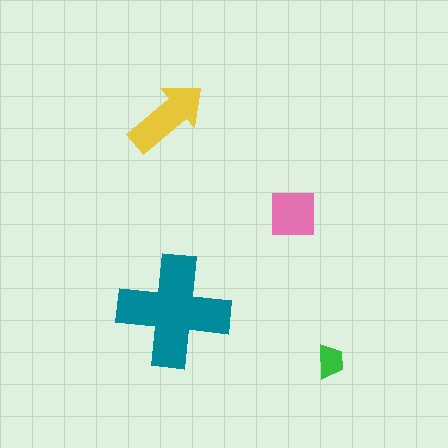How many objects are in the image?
There are 4 objects in the image.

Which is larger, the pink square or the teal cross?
The teal cross.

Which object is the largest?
The teal cross.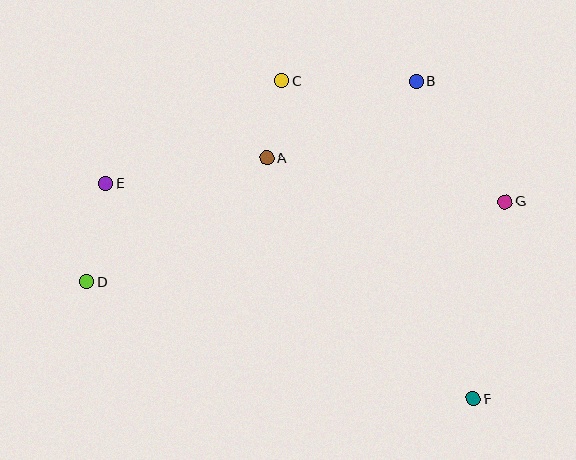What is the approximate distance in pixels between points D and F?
The distance between D and F is approximately 404 pixels.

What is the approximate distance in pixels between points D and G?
The distance between D and G is approximately 426 pixels.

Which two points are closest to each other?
Points A and C are closest to each other.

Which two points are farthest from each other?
Points E and F are farthest from each other.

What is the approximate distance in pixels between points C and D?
The distance between C and D is approximately 280 pixels.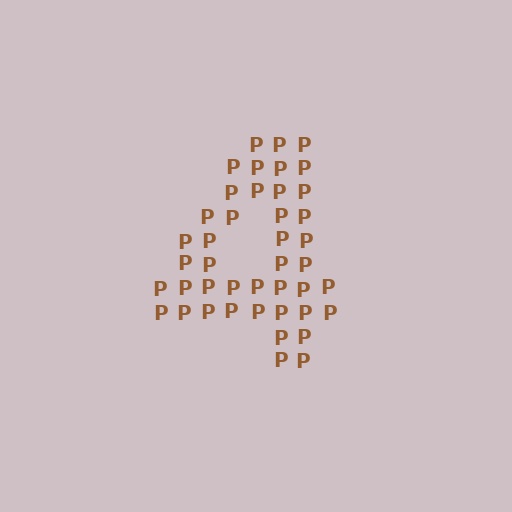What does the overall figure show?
The overall figure shows the digit 4.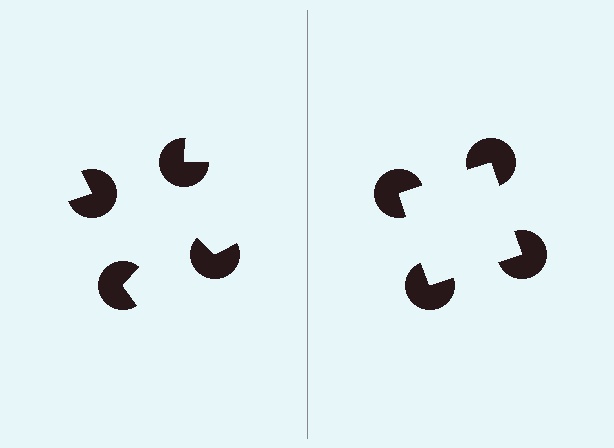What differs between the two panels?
The pac-man discs are positioned identically on both sides; only the wedge orientations differ. On the right they align to a square; on the left they are misaligned.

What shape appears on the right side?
An illusory square.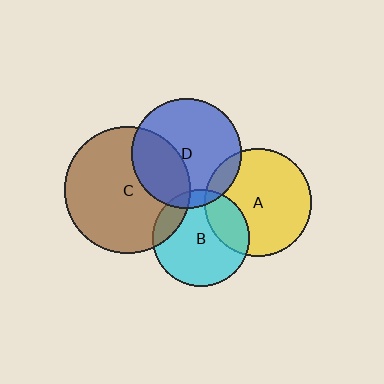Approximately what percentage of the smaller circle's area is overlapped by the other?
Approximately 15%.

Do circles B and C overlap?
Yes.